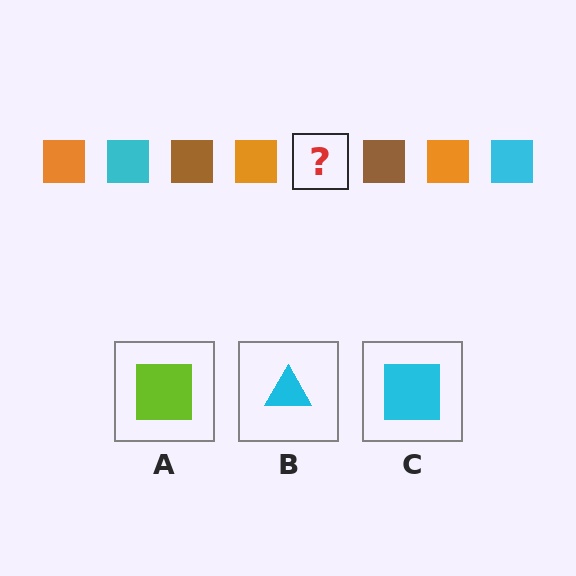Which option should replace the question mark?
Option C.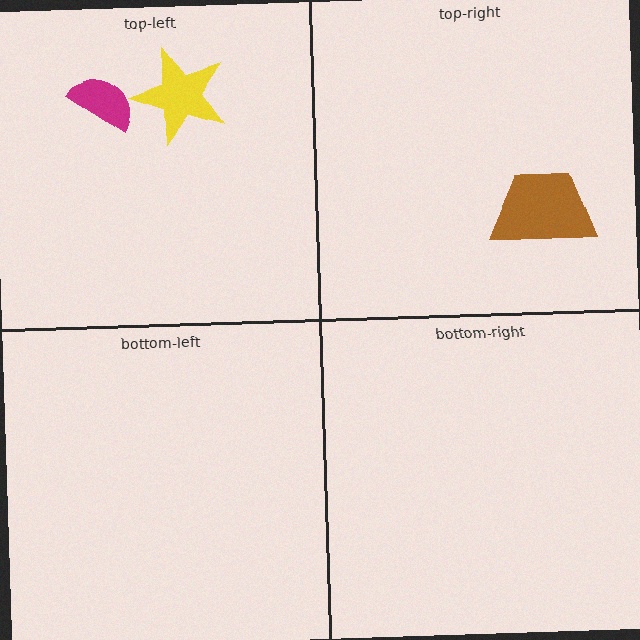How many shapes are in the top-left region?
2.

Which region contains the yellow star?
The top-left region.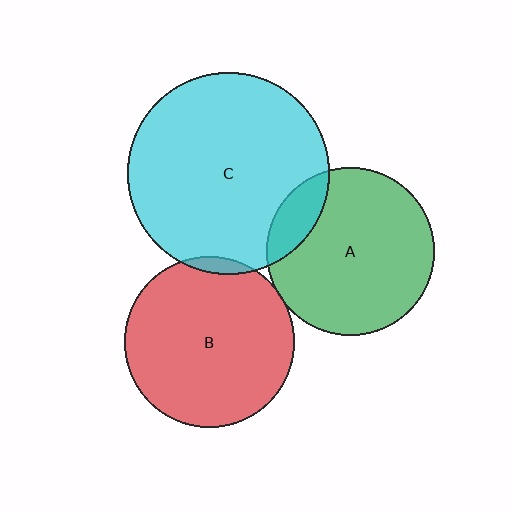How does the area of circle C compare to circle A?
Approximately 1.5 times.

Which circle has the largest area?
Circle C (cyan).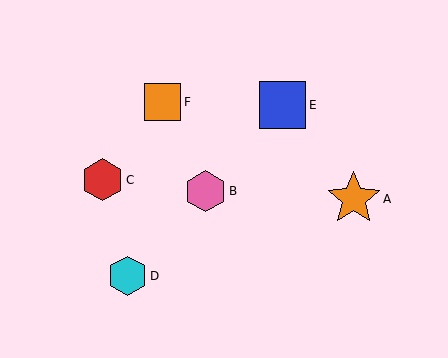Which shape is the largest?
The orange star (labeled A) is the largest.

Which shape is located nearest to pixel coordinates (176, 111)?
The orange square (labeled F) at (162, 102) is nearest to that location.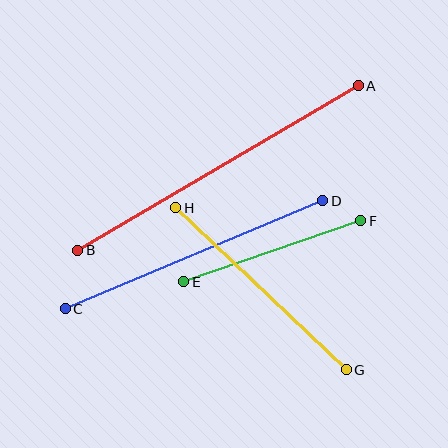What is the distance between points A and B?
The distance is approximately 325 pixels.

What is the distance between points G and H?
The distance is approximately 235 pixels.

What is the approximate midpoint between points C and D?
The midpoint is at approximately (194, 255) pixels.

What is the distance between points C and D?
The distance is approximately 280 pixels.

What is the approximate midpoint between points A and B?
The midpoint is at approximately (218, 168) pixels.